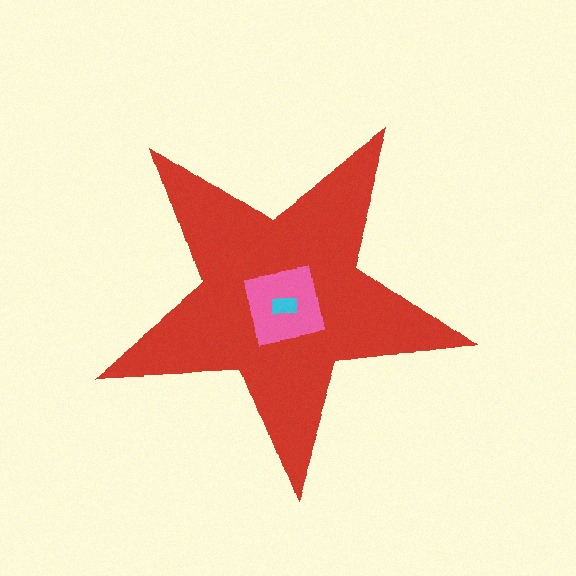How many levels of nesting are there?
3.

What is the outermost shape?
The red star.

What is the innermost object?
The cyan rectangle.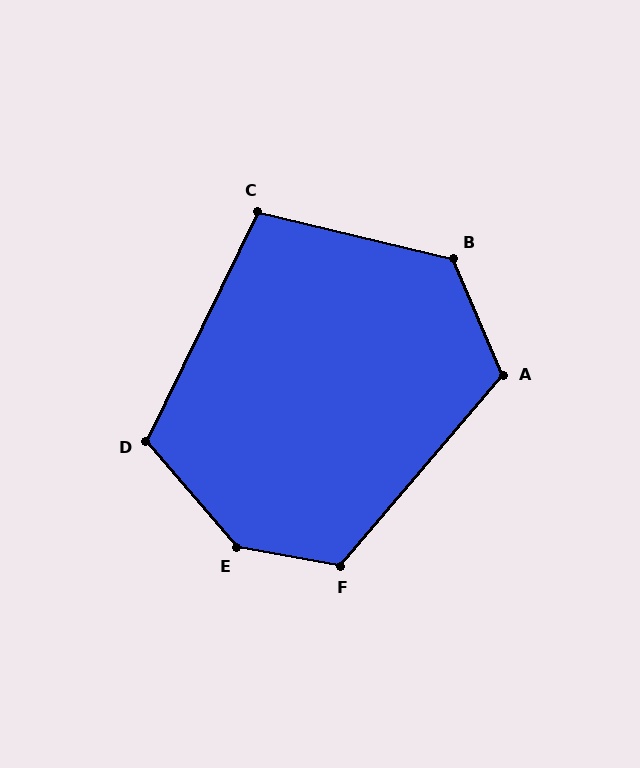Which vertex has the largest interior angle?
E, at approximately 141 degrees.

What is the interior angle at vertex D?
Approximately 113 degrees (obtuse).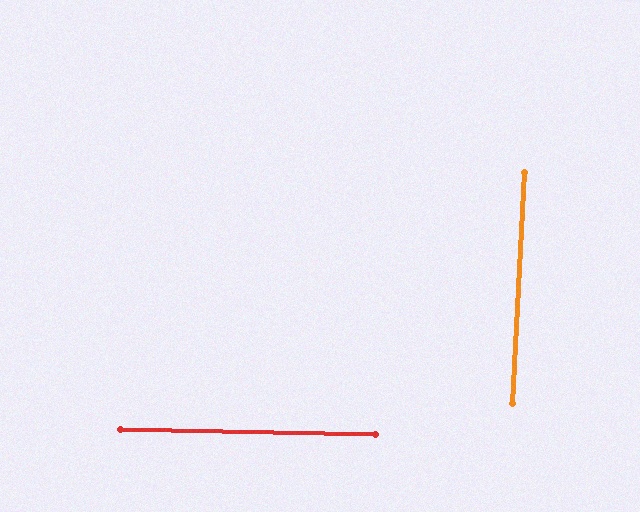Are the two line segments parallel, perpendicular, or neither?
Perpendicular — they meet at approximately 88°.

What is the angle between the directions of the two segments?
Approximately 88 degrees.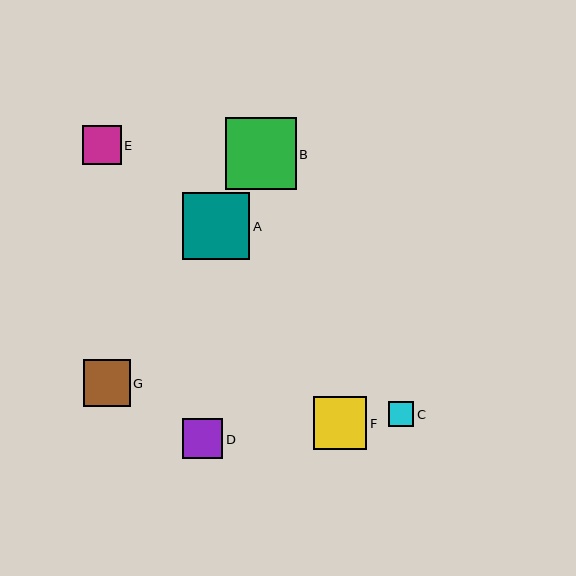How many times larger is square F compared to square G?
Square F is approximately 1.1 times the size of square G.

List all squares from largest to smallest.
From largest to smallest: B, A, F, G, D, E, C.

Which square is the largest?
Square B is the largest with a size of approximately 71 pixels.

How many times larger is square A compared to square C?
Square A is approximately 2.7 times the size of square C.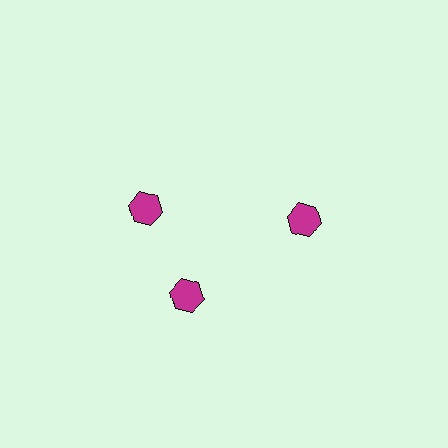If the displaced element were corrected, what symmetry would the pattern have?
It would have 3-fold rotational symmetry — the pattern would map onto itself every 120 degrees.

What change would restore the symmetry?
The symmetry would be restored by rotating it back into even spacing with its neighbors so that all 3 hexagons sit at equal angles and equal distance from the center.